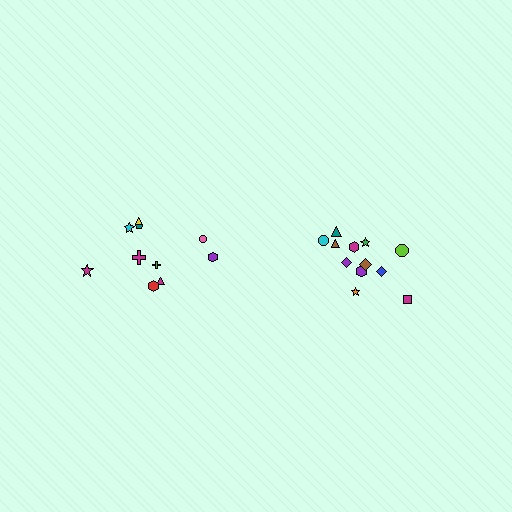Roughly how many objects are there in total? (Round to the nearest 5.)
Roughly 20 objects in total.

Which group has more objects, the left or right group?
The right group.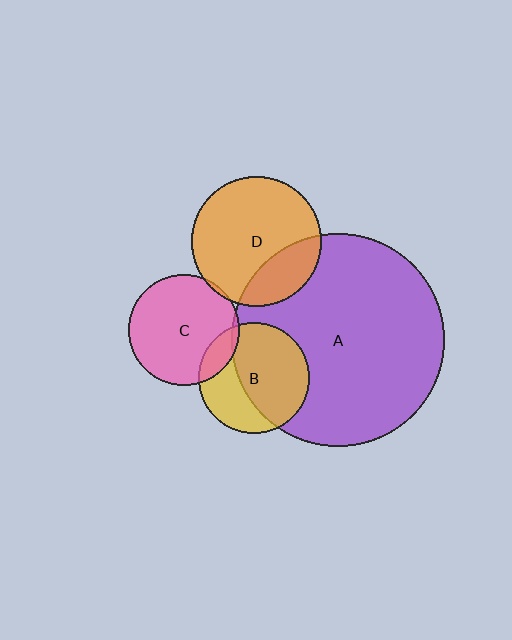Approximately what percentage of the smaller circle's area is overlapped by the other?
Approximately 5%.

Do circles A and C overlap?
Yes.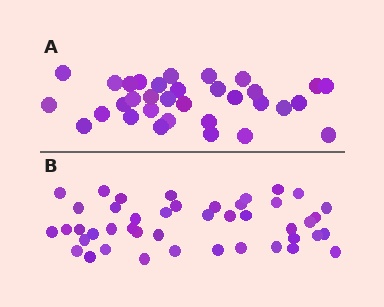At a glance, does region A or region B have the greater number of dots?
Region B (the bottom region) has more dots.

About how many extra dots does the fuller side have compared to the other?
Region B has roughly 12 or so more dots than region A.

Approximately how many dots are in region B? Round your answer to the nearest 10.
About 40 dots. (The exact count is 44, which rounds to 40.)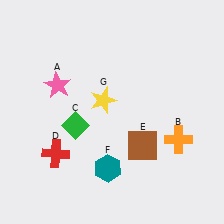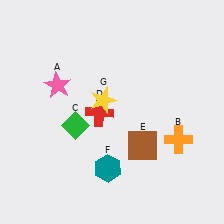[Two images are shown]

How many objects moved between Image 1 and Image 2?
1 object moved between the two images.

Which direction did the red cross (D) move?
The red cross (D) moved right.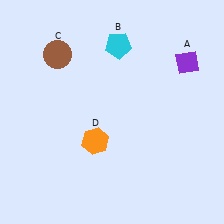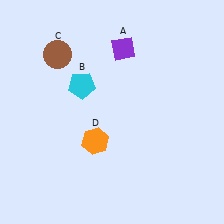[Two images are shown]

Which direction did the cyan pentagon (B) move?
The cyan pentagon (B) moved down.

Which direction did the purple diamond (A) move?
The purple diamond (A) moved left.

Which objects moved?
The objects that moved are: the purple diamond (A), the cyan pentagon (B).